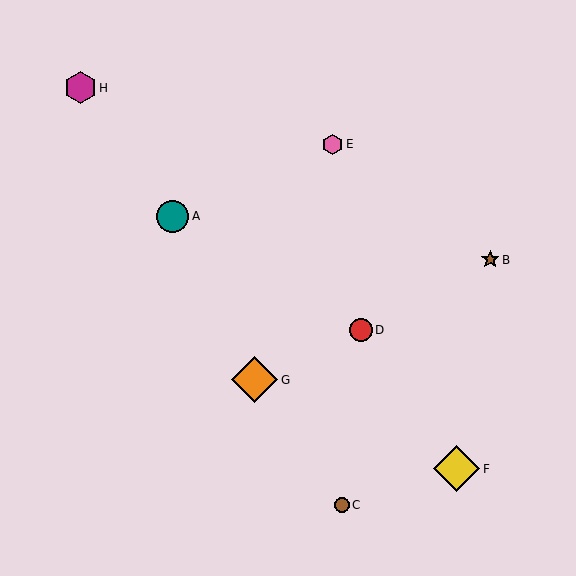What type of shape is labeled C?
Shape C is a brown circle.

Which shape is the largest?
The orange diamond (labeled G) is the largest.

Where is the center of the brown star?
The center of the brown star is at (490, 260).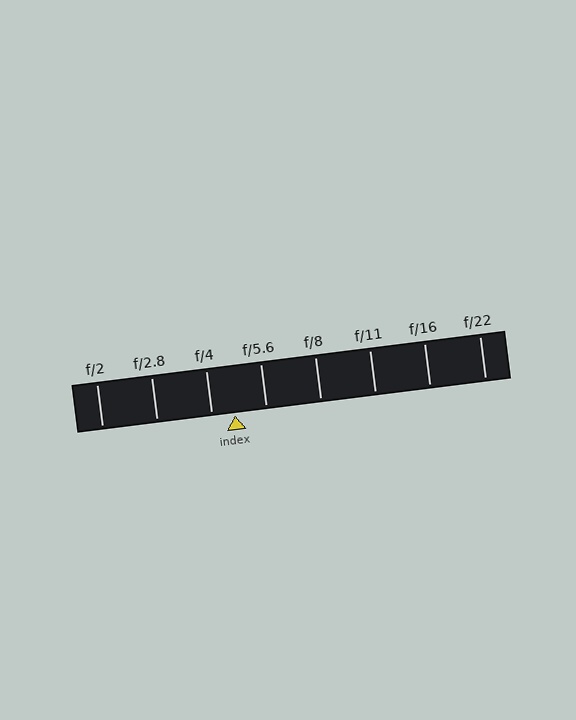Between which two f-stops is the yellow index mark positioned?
The index mark is between f/4 and f/5.6.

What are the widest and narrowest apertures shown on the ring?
The widest aperture shown is f/2 and the narrowest is f/22.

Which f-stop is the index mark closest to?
The index mark is closest to f/4.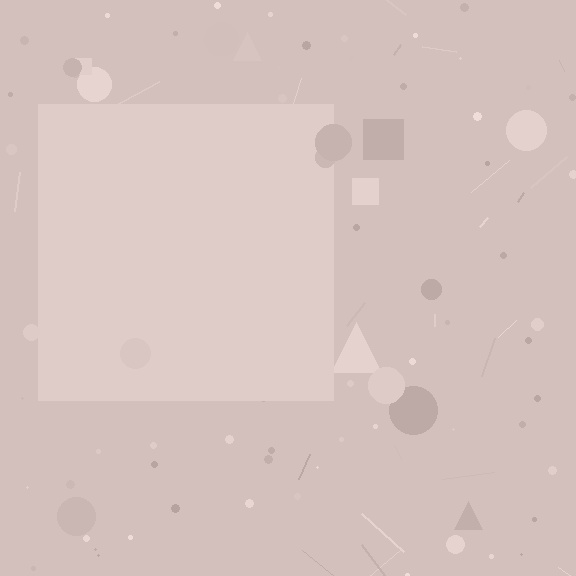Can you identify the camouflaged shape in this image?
The camouflaged shape is a square.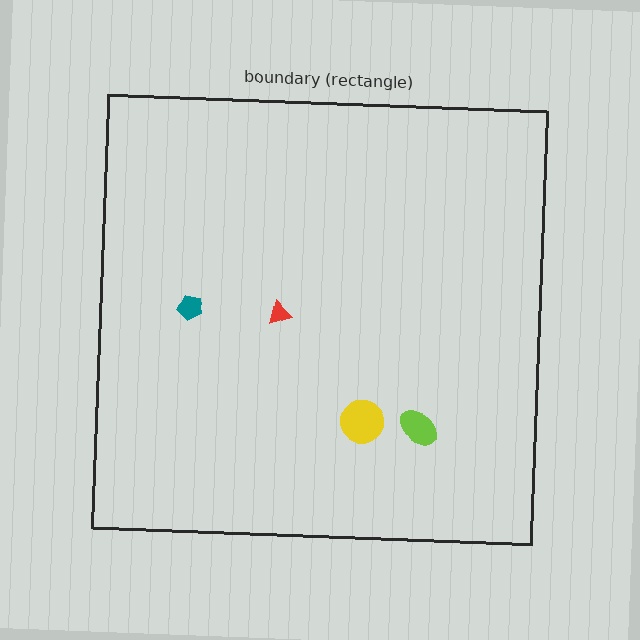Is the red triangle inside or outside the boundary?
Inside.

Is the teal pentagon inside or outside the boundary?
Inside.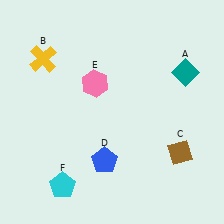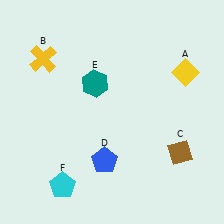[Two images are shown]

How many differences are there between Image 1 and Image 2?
There are 2 differences between the two images.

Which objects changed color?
A changed from teal to yellow. E changed from pink to teal.